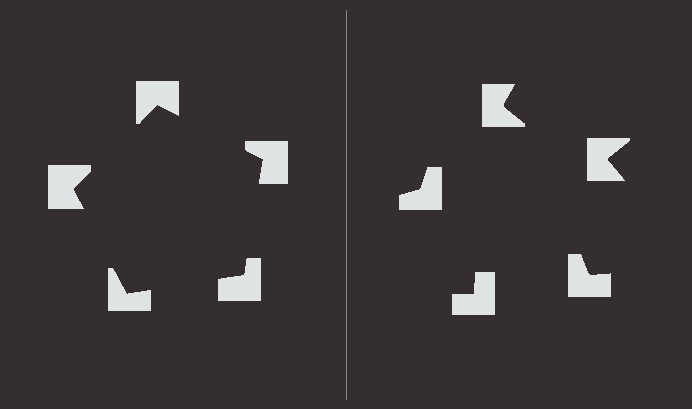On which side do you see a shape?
An illusory pentagon appears on the left side. On the right side the wedge cuts are rotated, so no coherent shape forms.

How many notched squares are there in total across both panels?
10 — 5 on each side.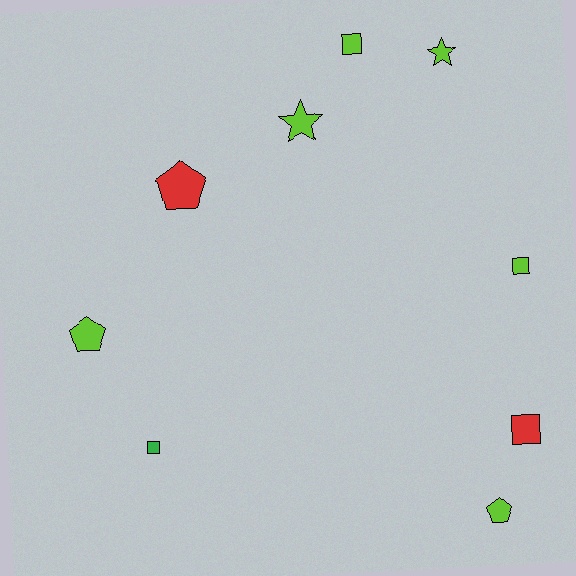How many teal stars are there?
There are no teal stars.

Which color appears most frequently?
Lime, with 6 objects.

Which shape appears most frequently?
Square, with 4 objects.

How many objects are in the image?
There are 9 objects.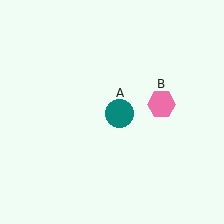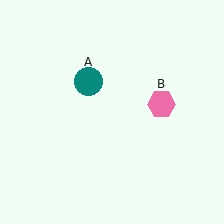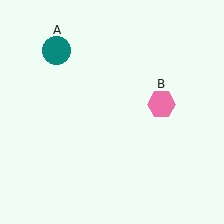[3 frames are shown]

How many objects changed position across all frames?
1 object changed position: teal circle (object A).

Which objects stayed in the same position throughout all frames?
Pink hexagon (object B) remained stationary.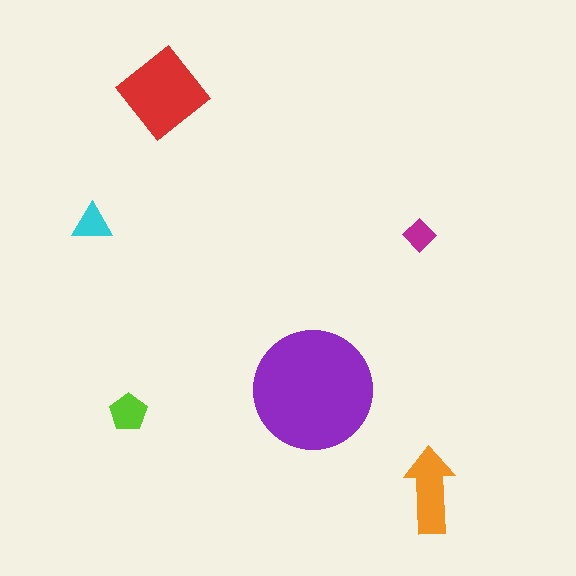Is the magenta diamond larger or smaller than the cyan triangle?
Smaller.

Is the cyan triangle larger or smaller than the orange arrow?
Smaller.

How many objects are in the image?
There are 6 objects in the image.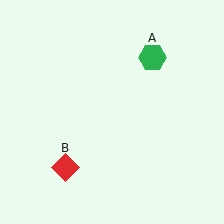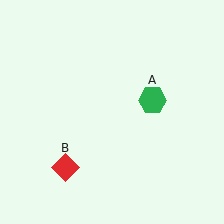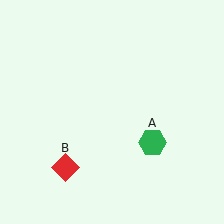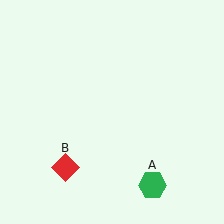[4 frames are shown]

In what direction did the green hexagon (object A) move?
The green hexagon (object A) moved down.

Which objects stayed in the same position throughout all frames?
Red diamond (object B) remained stationary.